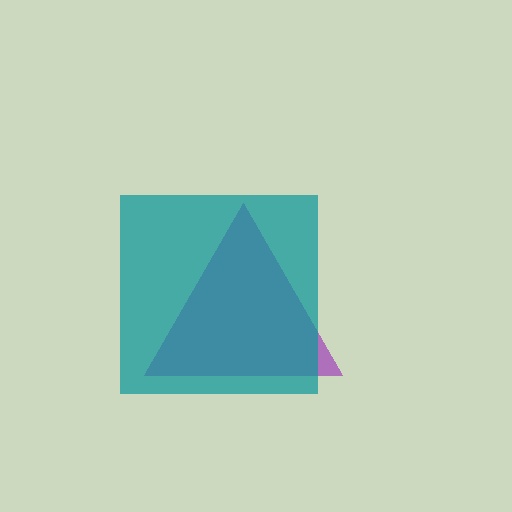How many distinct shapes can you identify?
There are 2 distinct shapes: a purple triangle, a teal square.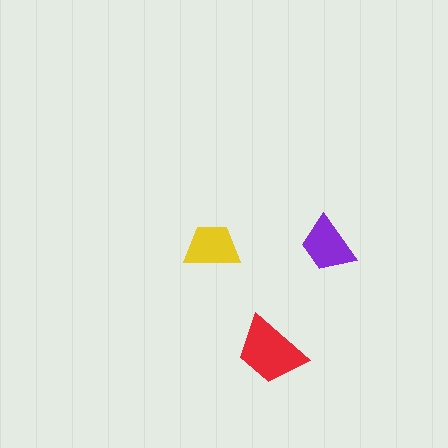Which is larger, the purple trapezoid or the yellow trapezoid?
The purple one.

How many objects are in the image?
There are 3 objects in the image.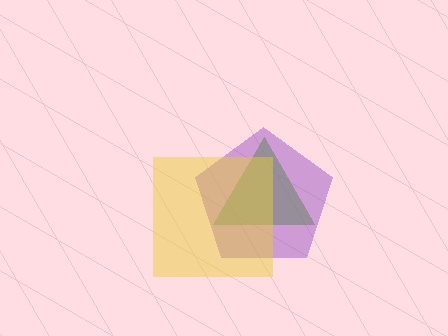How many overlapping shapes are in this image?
There are 3 overlapping shapes in the image.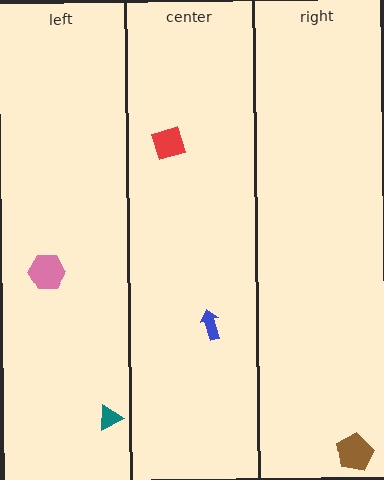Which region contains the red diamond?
The center region.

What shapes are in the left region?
The pink hexagon, the teal triangle.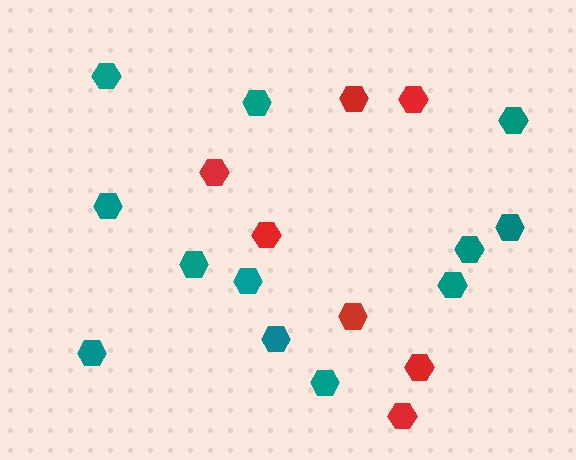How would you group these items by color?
There are 2 groups: one group of red hexagons (7) and one group of teal hexagons (12).